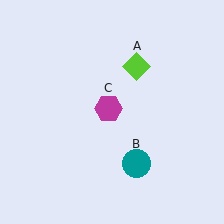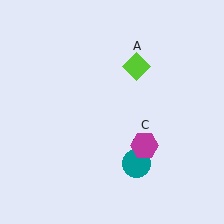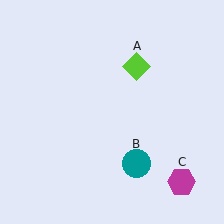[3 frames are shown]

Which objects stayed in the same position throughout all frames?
Lime diamond (object A) and teal circle (object B) remained stationary.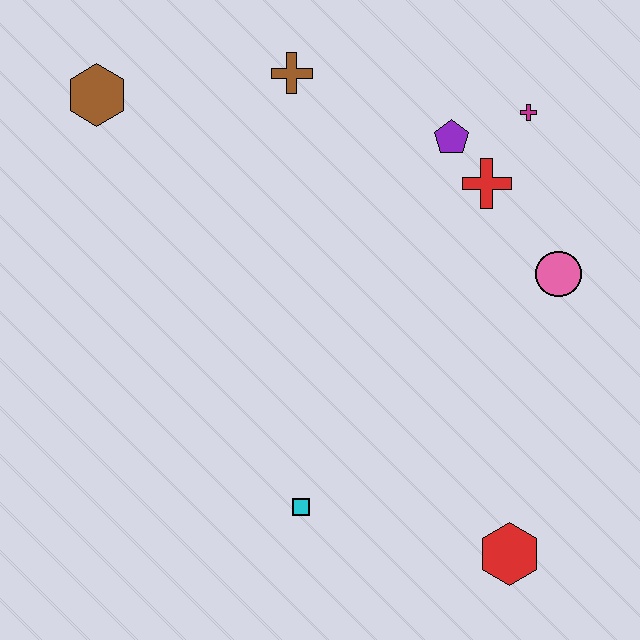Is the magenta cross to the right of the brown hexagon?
Yes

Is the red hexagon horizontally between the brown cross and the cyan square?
No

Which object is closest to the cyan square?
The red hexagon is closest to the cyan square.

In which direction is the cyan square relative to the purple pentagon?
The cyan square is below the purple pentagon.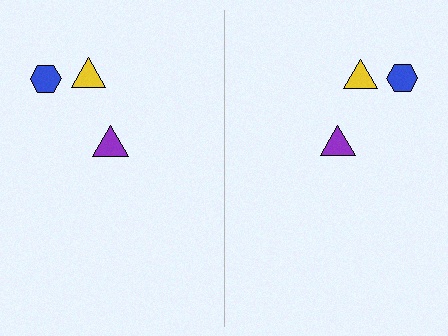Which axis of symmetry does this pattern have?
The pattern has a vertical axis of symmetry running through the center of the image.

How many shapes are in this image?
There are 6 shapes in this image.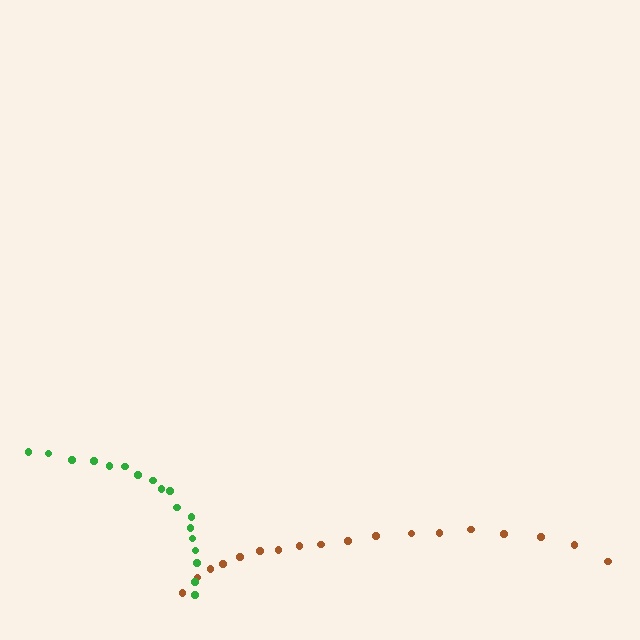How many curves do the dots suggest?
There are 2 distinct paths.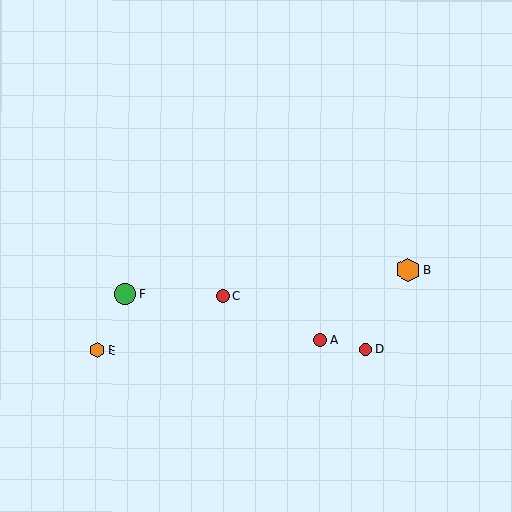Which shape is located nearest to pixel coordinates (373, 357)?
The red circle (labeled D) at (365, 350) is nearest to that location.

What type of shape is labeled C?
Shape C is a red circle.